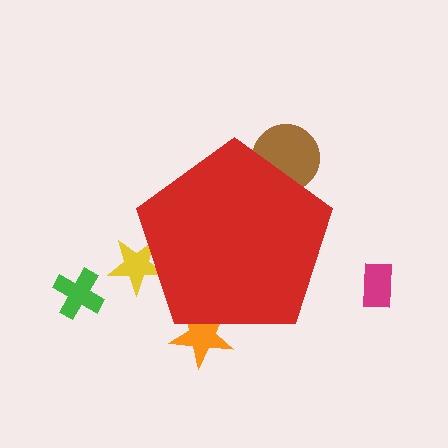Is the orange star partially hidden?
Yes, the orange star is partially hidden behind the red pentagon.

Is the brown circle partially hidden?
Yes, the brown circle is partially hidden behind the red pentagon.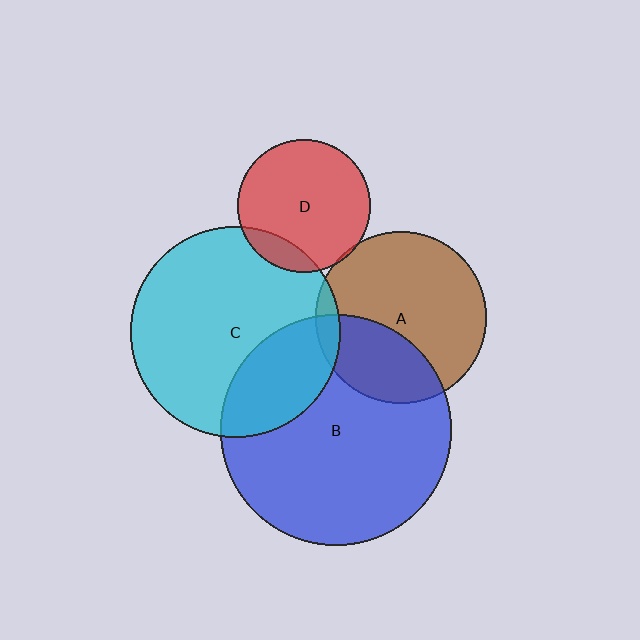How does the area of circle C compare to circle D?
Approximately 2.5 times.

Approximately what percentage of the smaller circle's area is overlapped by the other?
Approximately 5%.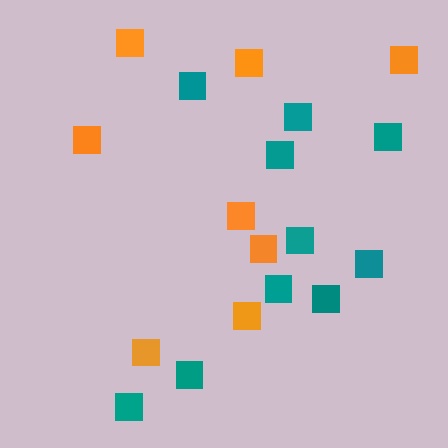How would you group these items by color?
There are 2 groups: one group of teal squares (10) and one group of orange squares (8).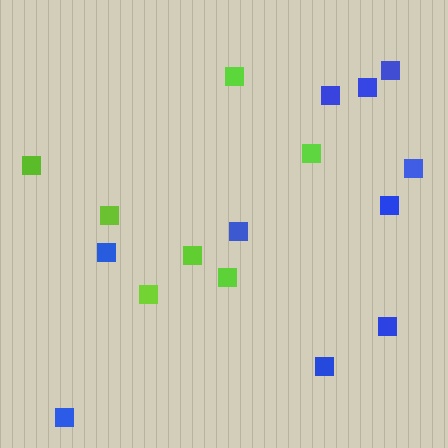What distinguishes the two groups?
There are 2 groups: one group of lime squares (7) and one group of blue squares (10).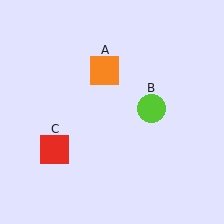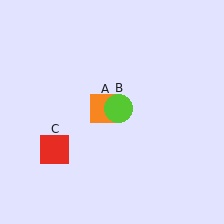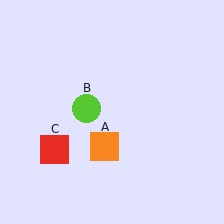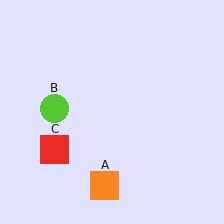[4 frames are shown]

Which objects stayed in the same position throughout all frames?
Red square (object C) remained stationary.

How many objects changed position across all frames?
2 objects changed position: orange square (object A), lime circle (object B).